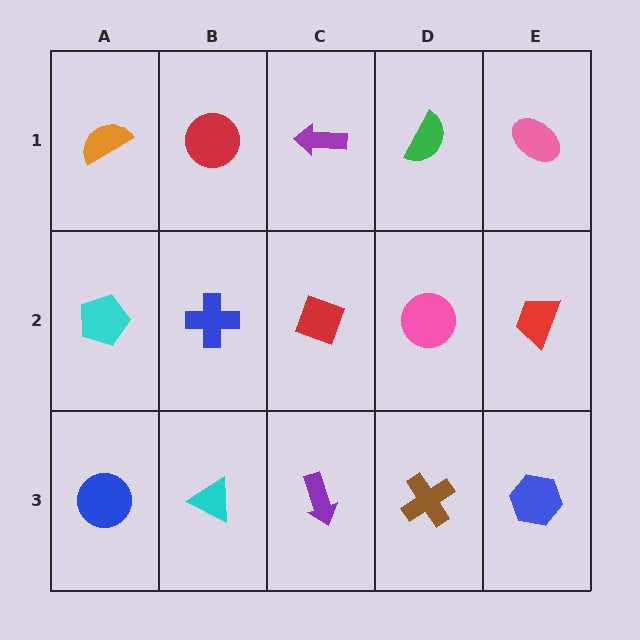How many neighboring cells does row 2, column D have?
4.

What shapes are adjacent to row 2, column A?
An orange semicircle (row 1, column A), a blue circle (row 3, column A), a blue cross (row 2, column B).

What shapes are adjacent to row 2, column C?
A purple arrow (row 1, column C), a purple arrow (row 3, column C), a blue cross (row 2, column B), a pink circle (row 2, column D).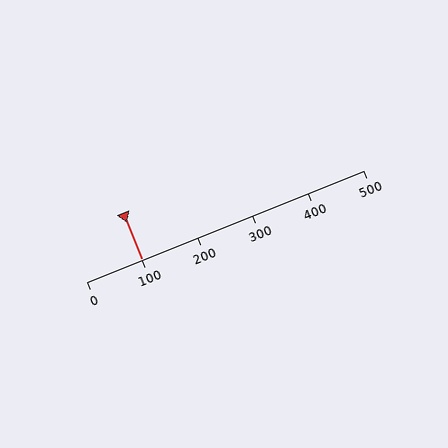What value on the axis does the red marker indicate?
The marker indicates approximately 100.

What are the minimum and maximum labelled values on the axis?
The axis runs from 0 to 500.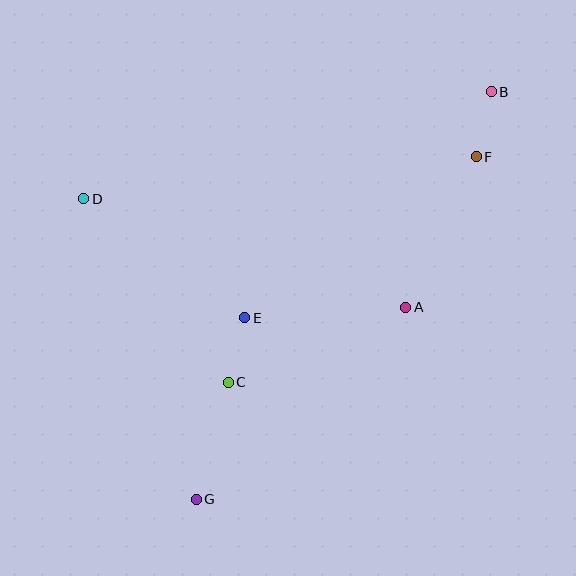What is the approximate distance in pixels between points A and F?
The distance between A and F is approximately 166 pixels.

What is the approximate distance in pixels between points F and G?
The distance between F and G is approximately 442 pixels.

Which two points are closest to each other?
Points C and E are closest to each other.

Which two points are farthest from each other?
Points B and G are farthest from each other.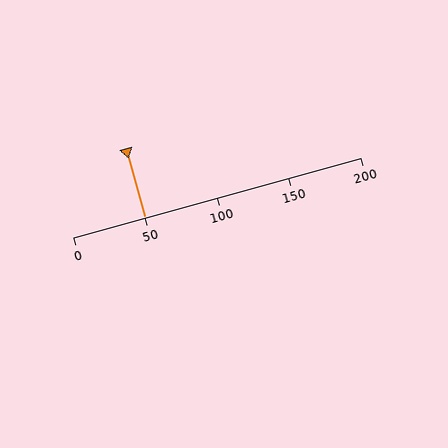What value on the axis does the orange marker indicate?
The marker indicates approximately 50.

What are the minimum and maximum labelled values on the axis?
The axis runs from 0 to 200.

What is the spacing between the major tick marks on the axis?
The major ticks are spaced 50 apart.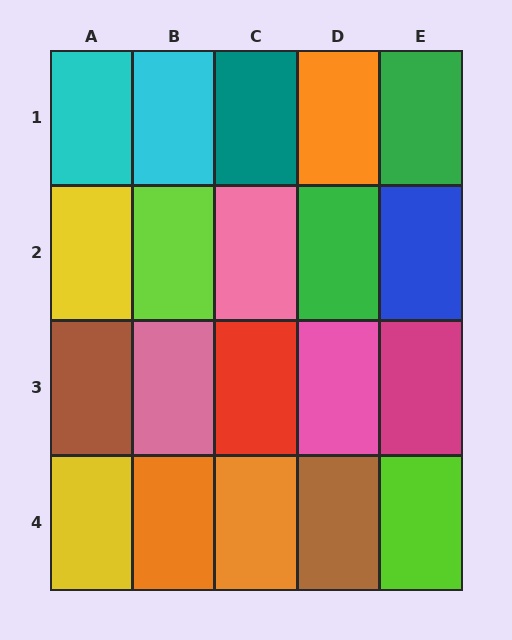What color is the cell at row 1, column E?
Green.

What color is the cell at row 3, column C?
Red.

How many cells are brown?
2 cells are brown.